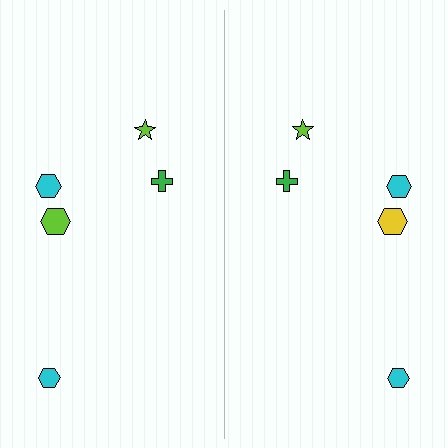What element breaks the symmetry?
The yellow hexagon on the right side breaks the symmetry — its mirror counterpart is lime.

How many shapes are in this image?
There are 10 shapes in this image.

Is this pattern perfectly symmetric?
No, the pattern is not perfectly symmetric. The yellow hexagon on the right side breaks the symmetry — its mirror counterpart is lime.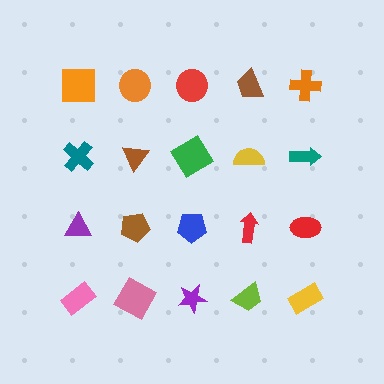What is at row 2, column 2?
A brown triangle.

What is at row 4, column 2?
A pink square.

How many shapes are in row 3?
5 shapes.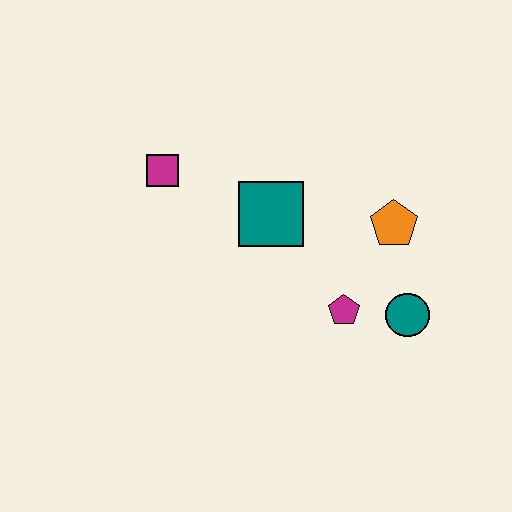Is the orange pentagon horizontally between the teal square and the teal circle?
Yes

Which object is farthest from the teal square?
The teal circle is farthest from the teal square.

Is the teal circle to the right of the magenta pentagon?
Yes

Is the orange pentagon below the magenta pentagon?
No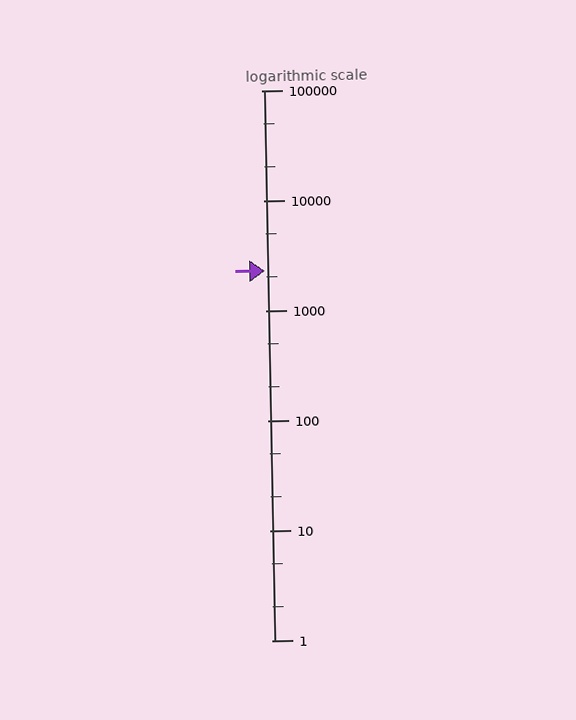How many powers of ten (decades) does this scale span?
The scale spans 5 decades, from 1 to 100000.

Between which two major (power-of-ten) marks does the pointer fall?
The pointer is between 1000 and 10000.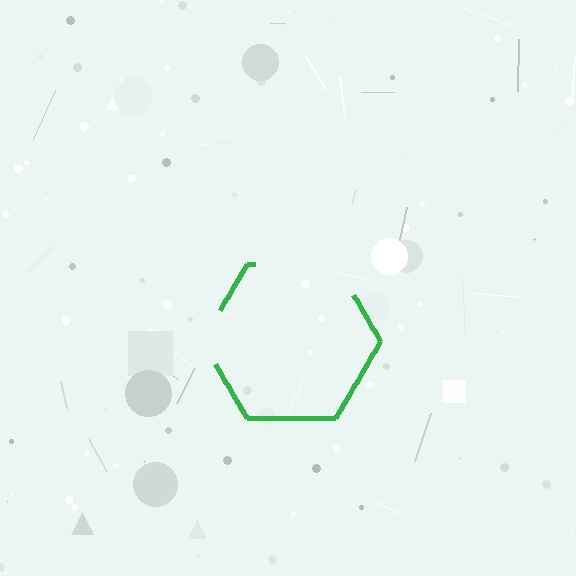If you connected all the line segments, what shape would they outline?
They would outline a hexagon.